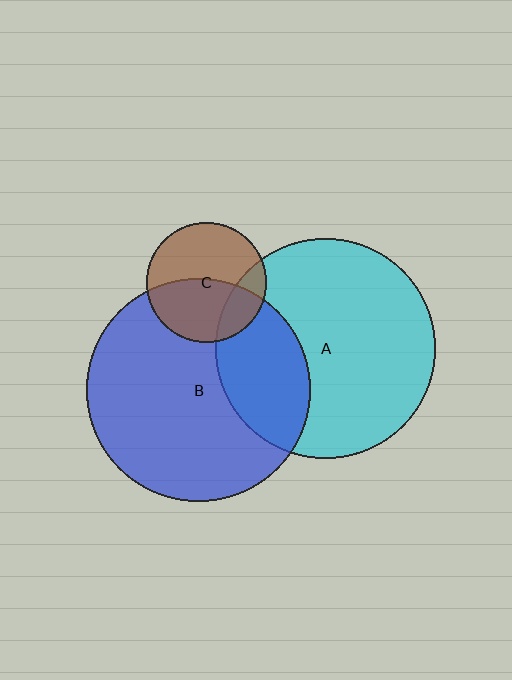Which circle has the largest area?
Circle B (blue).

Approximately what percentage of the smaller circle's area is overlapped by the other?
Approximately 30%.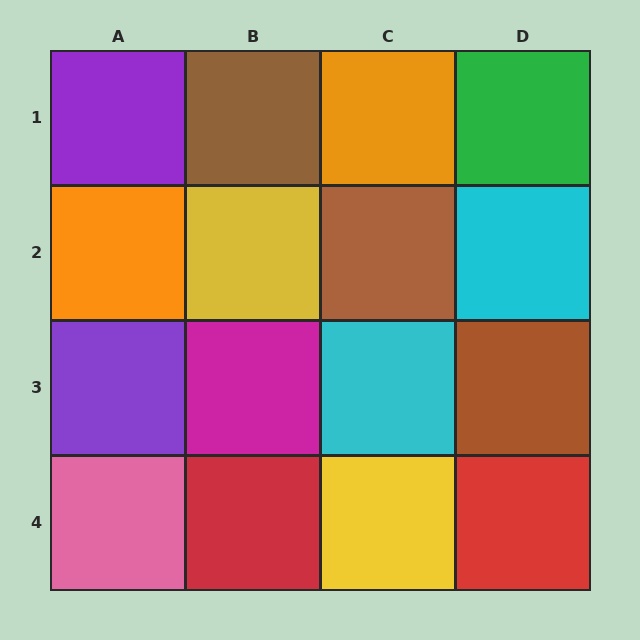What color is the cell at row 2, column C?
Brown.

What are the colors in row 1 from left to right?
Purple, brown, orange, green.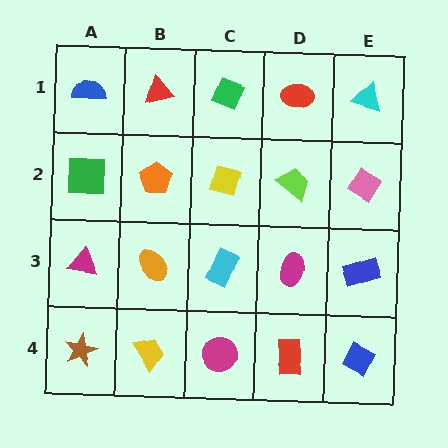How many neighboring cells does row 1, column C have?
3.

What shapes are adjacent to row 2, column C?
A green diamond (row 1, column C), a cyan rectangle (row 3, column C), an orange pentagon (row 2, column B), a lime trapezoid (row 2, column D).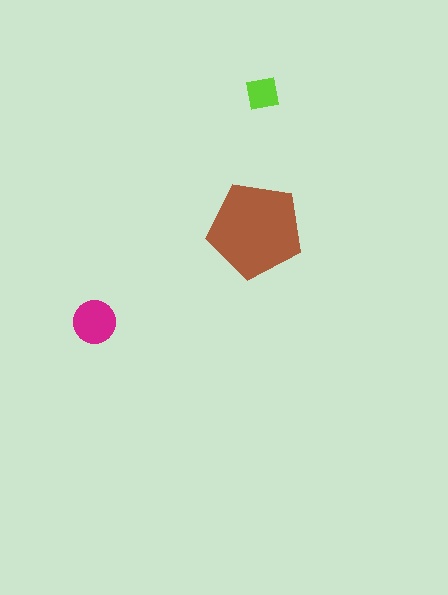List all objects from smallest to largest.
The lime square, the magenta circle, the brown pentagon.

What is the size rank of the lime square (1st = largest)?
3rd.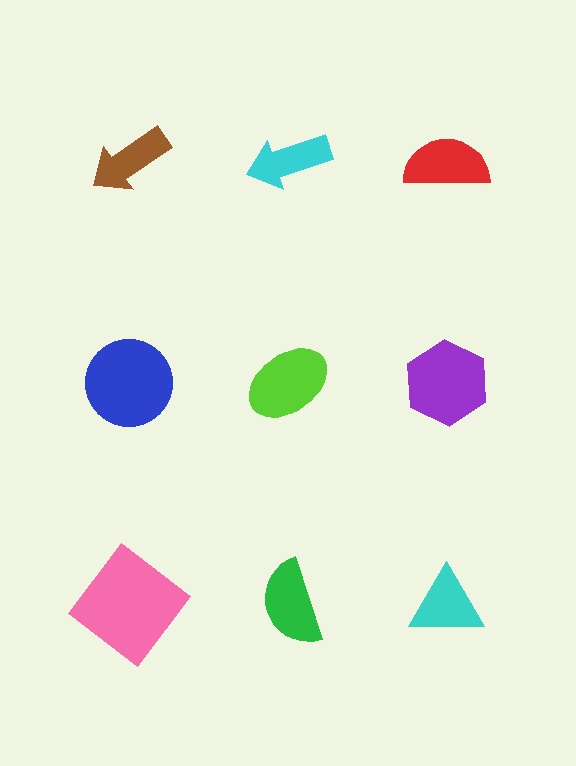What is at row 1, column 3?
A red semicircle.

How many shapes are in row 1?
3 shapes.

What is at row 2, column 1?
A blue circle.